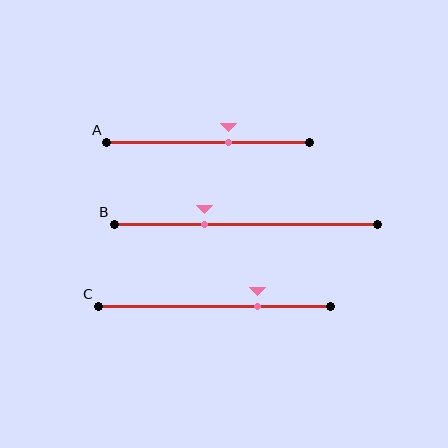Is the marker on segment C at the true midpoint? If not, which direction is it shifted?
No, the marker on segment C is shifted to the right by about 18% of the segment length.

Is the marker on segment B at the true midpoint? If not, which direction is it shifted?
No, the marker on segment B is shifted to the left by about 16% of the segment length.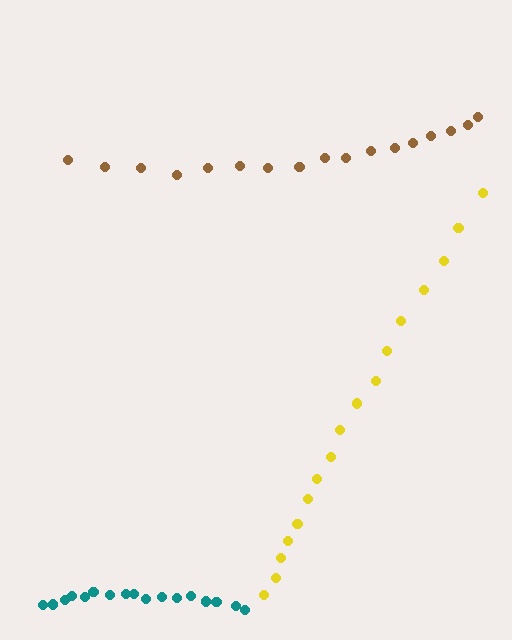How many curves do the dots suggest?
There are 3 distinct paths.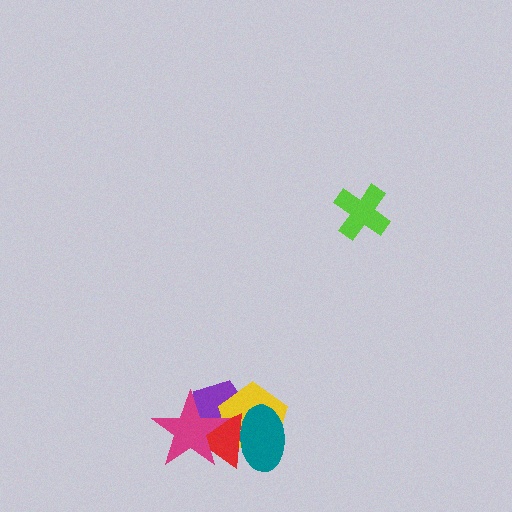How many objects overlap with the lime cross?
0 objects overlap with the lime cross.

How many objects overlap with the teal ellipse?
3 objects overlap with the teal ellipse.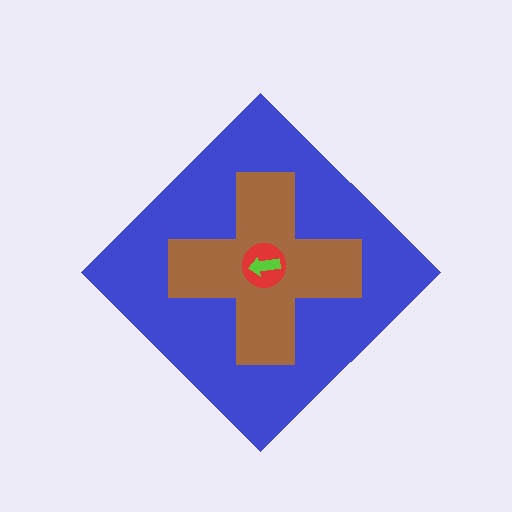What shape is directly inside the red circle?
The lime arrow.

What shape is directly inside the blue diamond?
The brown cross.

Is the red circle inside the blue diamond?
Yes.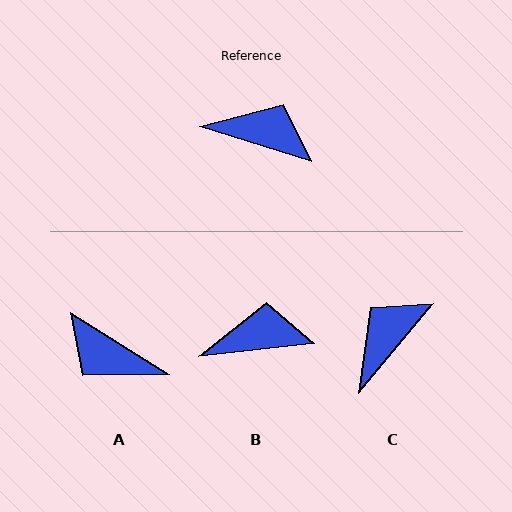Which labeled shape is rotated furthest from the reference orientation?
A, about 166 degrees away.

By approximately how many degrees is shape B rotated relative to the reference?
Approximately 24 degrees counter-clockwise.